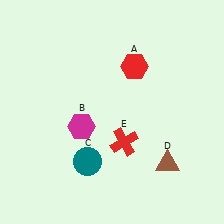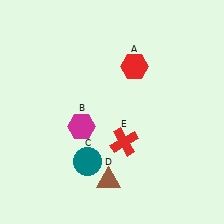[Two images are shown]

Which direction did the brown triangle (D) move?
The brown triangle (D) moved left.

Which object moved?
The brown triangle (D) moved left.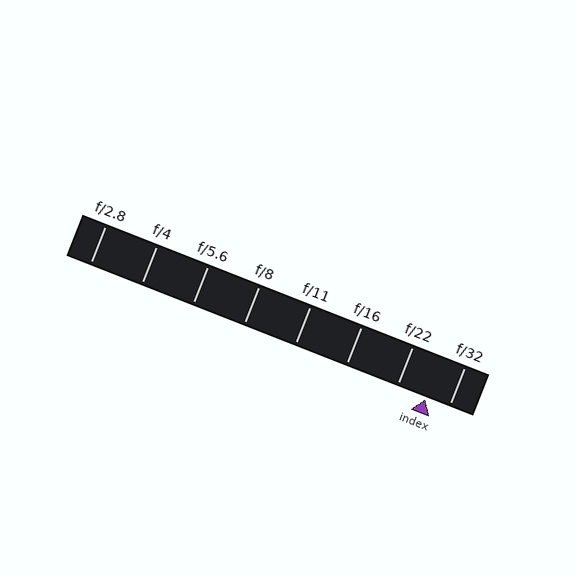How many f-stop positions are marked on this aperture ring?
There are 8 f-stop positions marked.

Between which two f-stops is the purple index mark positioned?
The index mark is between f/22 and f/32.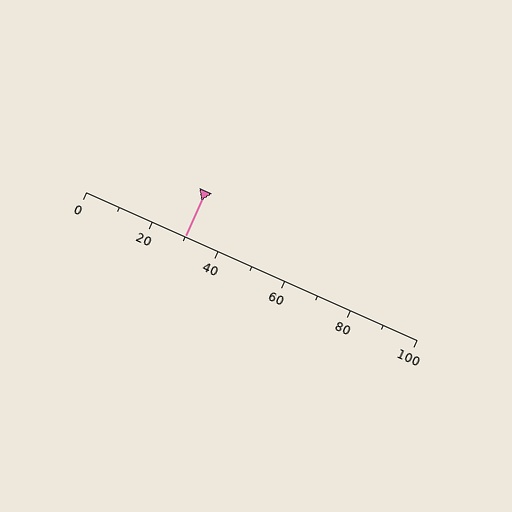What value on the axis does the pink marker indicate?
The marker indicates approximately 30.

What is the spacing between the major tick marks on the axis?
The major ticks are spaced 20 apart.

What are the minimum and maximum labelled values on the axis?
The axis runs from 0 to 100.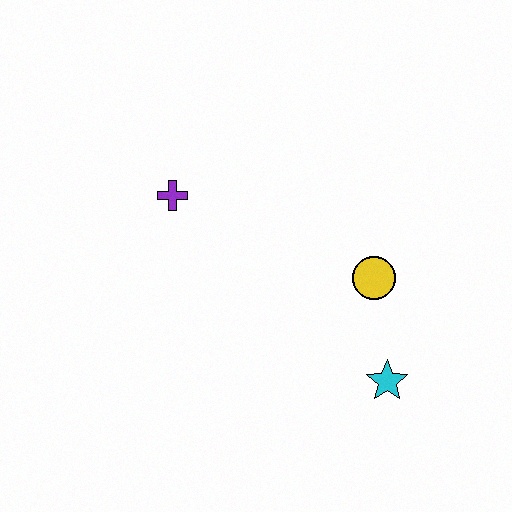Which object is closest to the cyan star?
The yellow circle is closest to the cyan star.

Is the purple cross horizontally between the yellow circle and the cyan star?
No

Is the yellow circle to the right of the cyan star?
No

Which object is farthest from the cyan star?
The purple cross is farthest from the cyan star.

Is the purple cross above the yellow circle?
Yes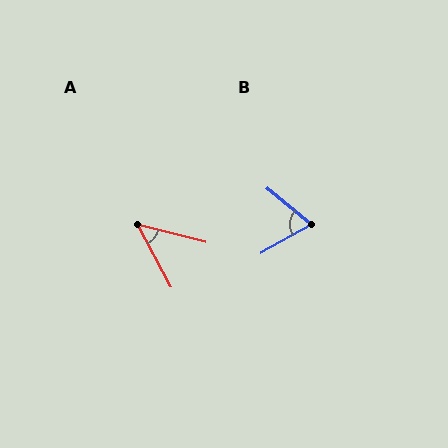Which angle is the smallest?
A, at approximately 47 degrees.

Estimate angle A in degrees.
Approximately 47 degrees.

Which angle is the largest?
B, at approximately 69 degrees.